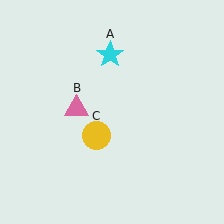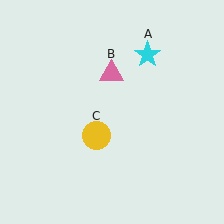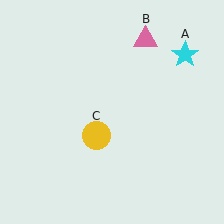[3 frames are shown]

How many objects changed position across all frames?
2 objects changed position: cyan star (object A), pink triangle (object B).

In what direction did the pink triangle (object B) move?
The pink triangle (object B) moved up and to the right.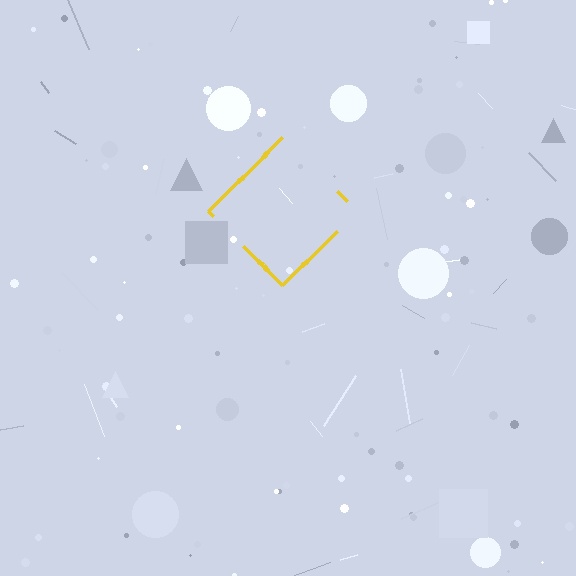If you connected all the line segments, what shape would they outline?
They would outline a diamond.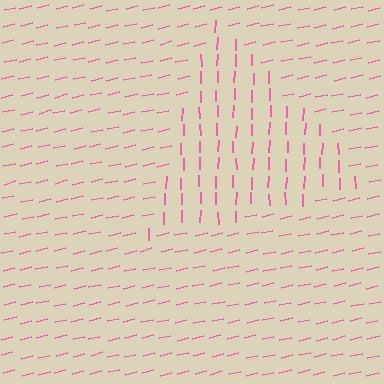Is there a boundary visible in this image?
Yes, there is a texture boundary formed by a change in line orientation.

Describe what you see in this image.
The image is filled with small pink line segments. A triangle region in the image has lines oriented differently from the surrounding lines, creating a visible texture boundary.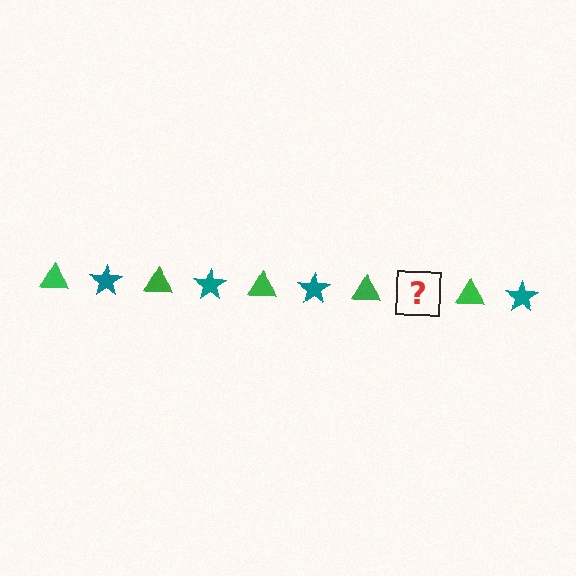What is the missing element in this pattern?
The missing element is a teal star.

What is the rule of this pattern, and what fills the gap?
The rule is that the pattern alternates between green triangle and teal star. The gap should be filled with a teal star.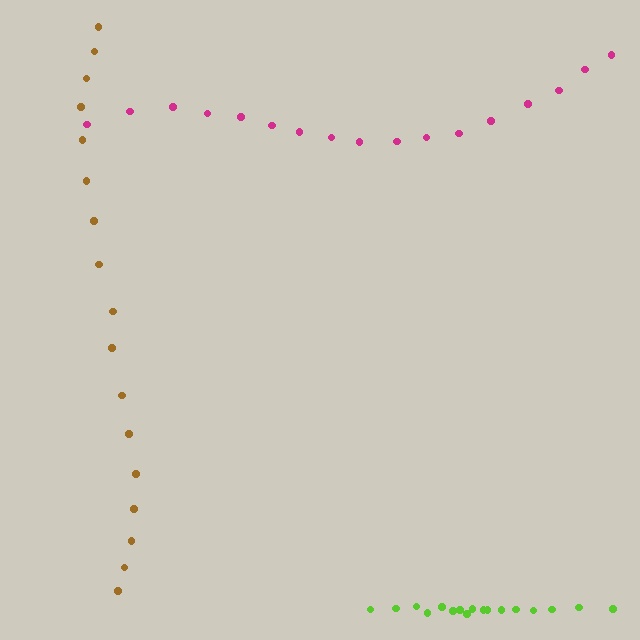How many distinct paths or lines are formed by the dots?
There are 3 distinct paths.